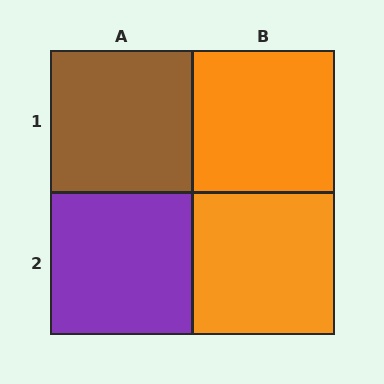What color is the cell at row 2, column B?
Orange.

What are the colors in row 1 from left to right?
Brown, orange.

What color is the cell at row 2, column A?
Purple.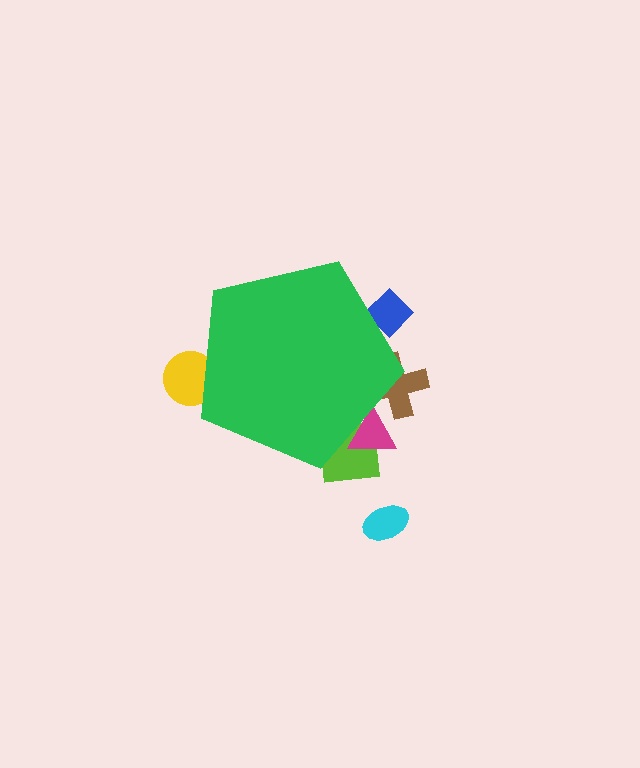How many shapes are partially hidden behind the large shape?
5 shapes are partially hidden.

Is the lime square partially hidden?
Yes, the lime square is partially hidden behind the green pentagon.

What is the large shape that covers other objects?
A green pentagon.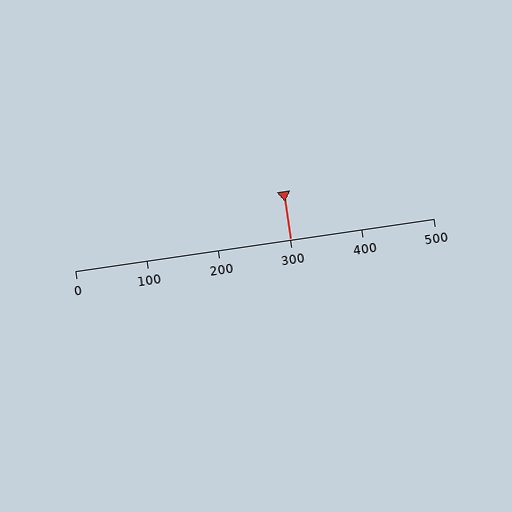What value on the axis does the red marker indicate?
The marker indicates approximately 300.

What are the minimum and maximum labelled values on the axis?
The axis runs from 0 to 500.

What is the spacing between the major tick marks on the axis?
The major ticks are spaced 100 apart.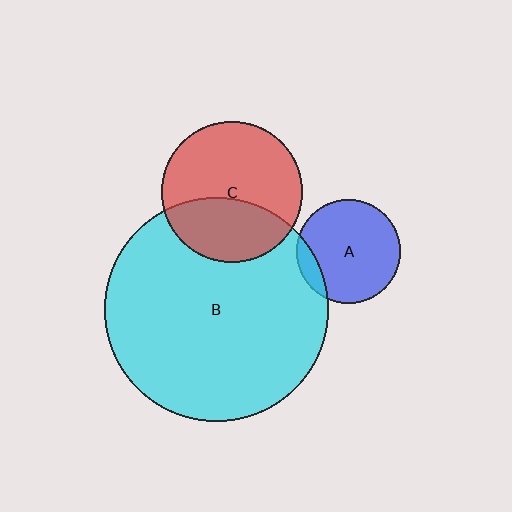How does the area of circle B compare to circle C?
Approximately 2.5 times.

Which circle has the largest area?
Circle B (cyan).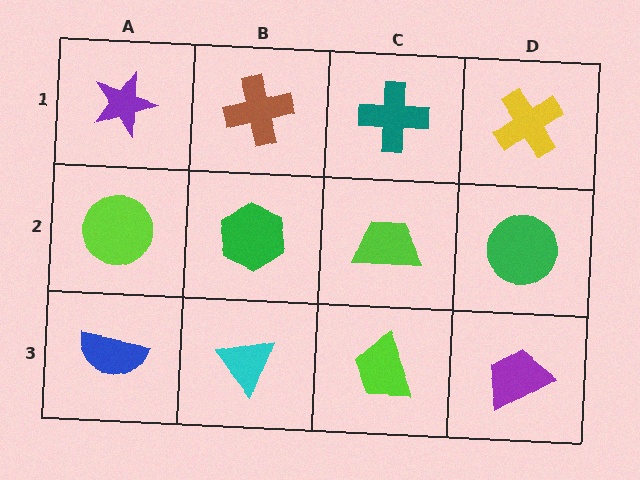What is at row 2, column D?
A green circle.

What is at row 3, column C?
A lime trapezoid.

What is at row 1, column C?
A teal cross.